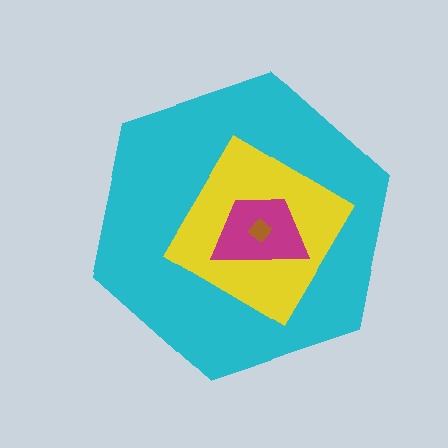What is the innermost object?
The brown diamond.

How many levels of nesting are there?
4.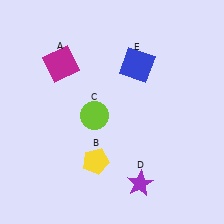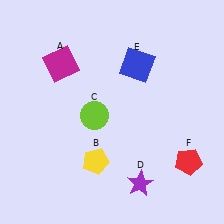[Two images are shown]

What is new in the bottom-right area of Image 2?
A red pentagon (F) was added in the bottom-right area of Image 2.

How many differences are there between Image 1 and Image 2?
There is 1 difference between the two images.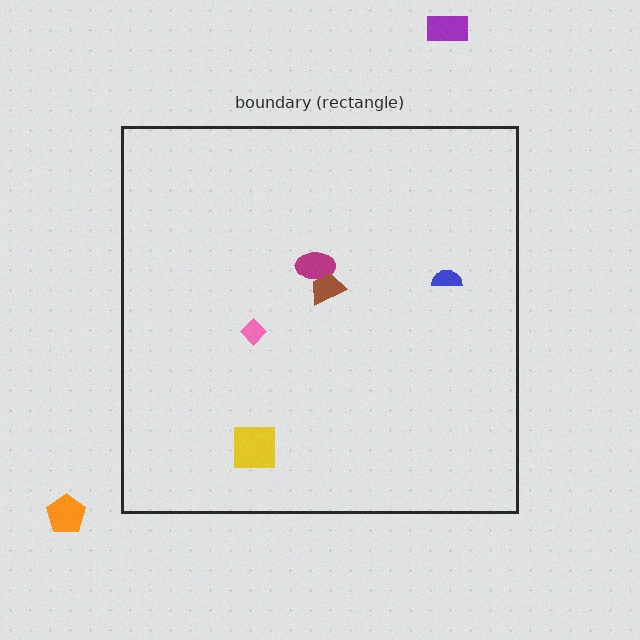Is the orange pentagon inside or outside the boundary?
Outside.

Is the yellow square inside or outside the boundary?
Inside.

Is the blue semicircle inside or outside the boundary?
Inside.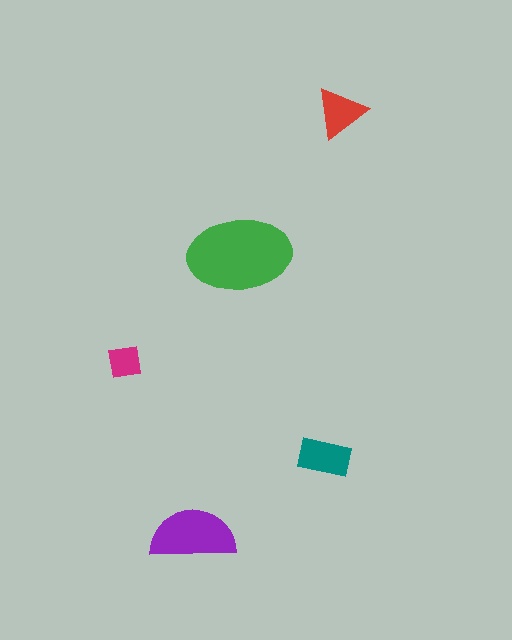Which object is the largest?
The green ellipse.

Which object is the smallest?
The magenta square.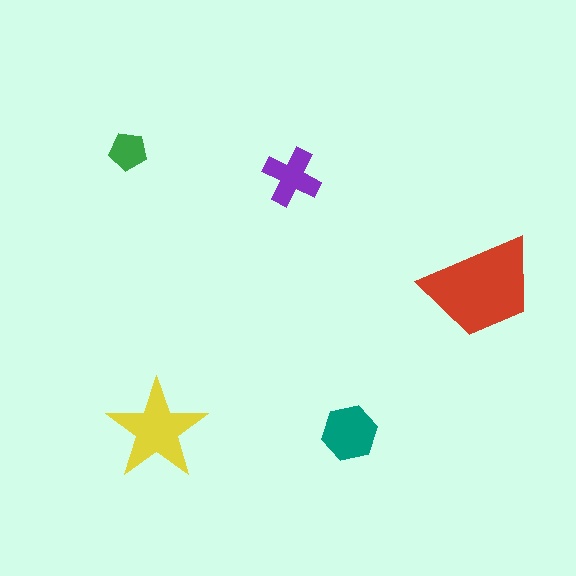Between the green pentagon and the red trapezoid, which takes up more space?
The red trapezoid.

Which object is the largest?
The red trapezoid.